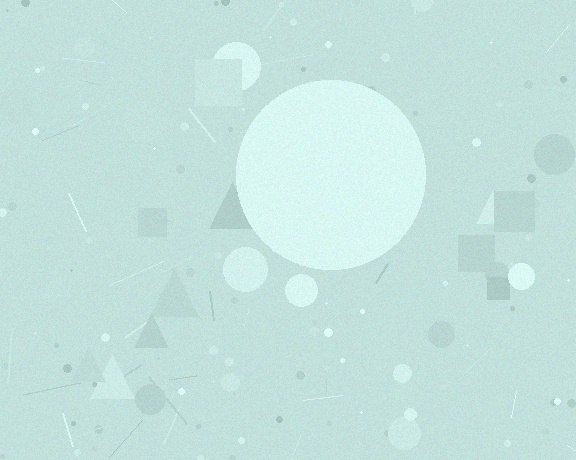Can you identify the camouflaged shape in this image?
The camouflaged shape is a circle.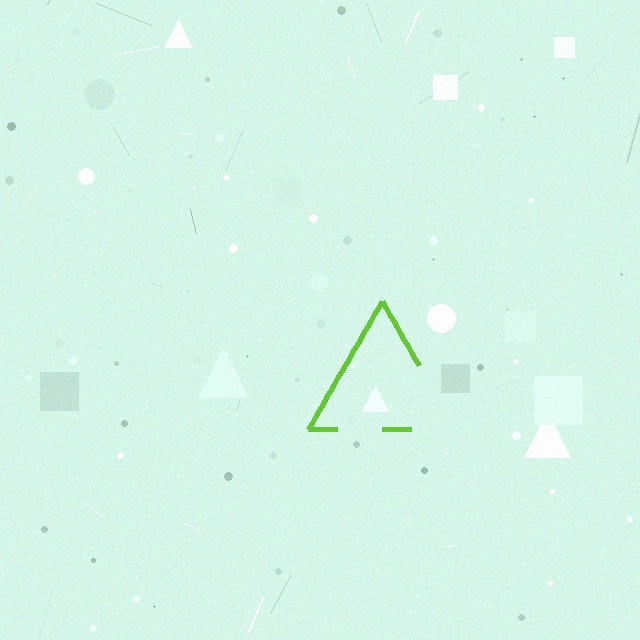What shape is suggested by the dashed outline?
The dashed outline suggests a triangle.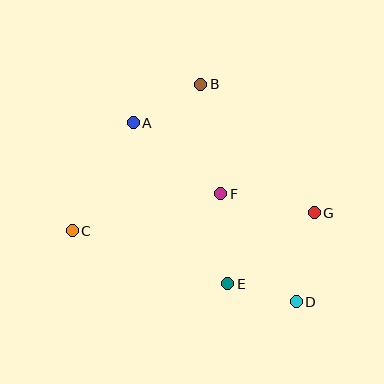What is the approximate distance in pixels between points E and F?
The distance between E and F is approximately 90 pixels.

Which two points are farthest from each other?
Points C and G are farthest from each other.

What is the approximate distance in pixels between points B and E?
The distance between B and E is approximately 201 pixels.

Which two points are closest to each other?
Points D and E are closest to each other.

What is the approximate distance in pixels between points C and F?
The distance between C and F is approximately 153 pixels.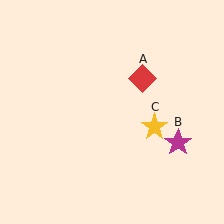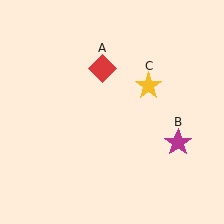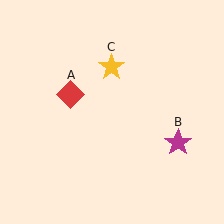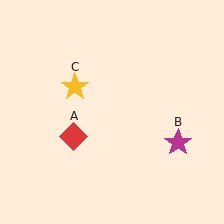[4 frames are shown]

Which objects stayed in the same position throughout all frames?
Magenta star (object B) remained stationary.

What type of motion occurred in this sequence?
The red diamond (object A), yellow star (object C) rotated counterclockwise around the center of the scene.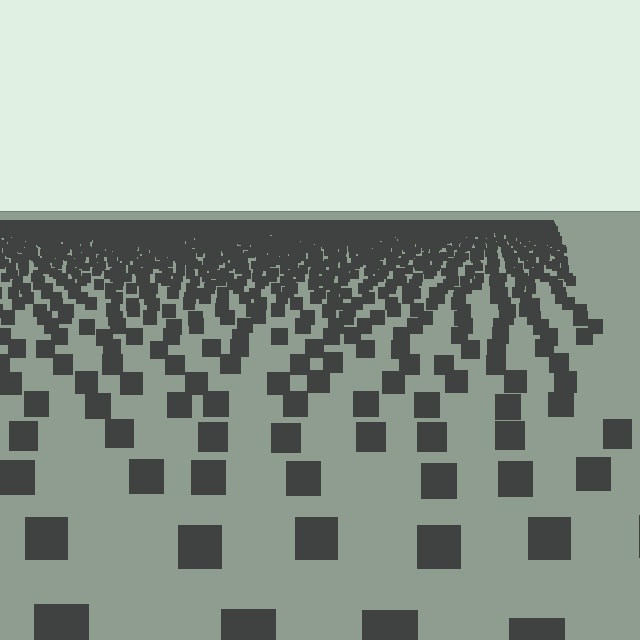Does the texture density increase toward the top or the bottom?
Density increases toward the top.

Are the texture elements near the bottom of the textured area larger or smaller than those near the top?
Larger. Near the bottom, elements are closer to the viewer and appear at a bigger on-screen size.